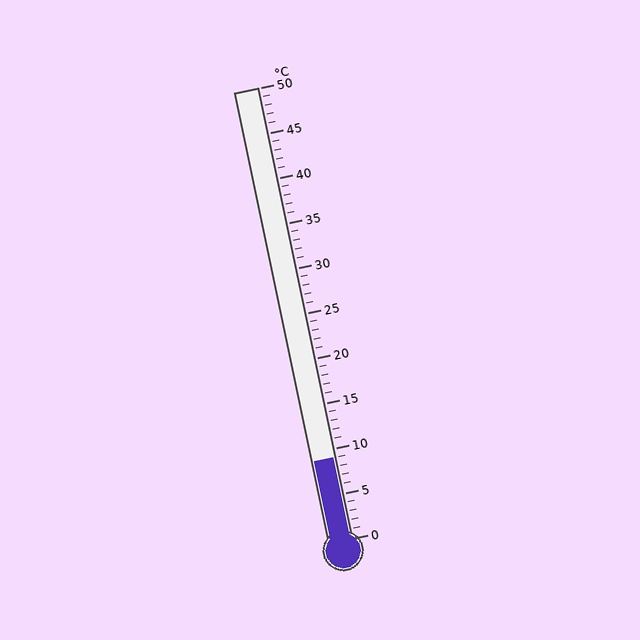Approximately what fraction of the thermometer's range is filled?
The thermometer is filled to approximately 20% of its range.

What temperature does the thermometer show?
The thermometer shows approximately 9°C.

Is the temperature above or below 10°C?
The temperature is below 10°C.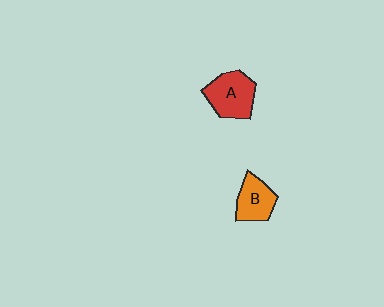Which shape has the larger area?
Shape A (red).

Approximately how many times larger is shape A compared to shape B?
Approximately 1.3 times.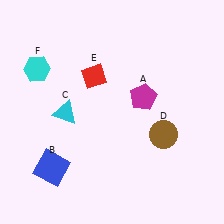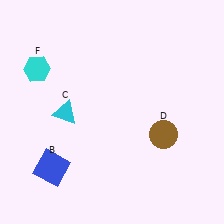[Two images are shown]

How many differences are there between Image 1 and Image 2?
There are 2 differences between the two images.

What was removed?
The red diamond (E), the magenta pentagon (A) were removed in Image 2.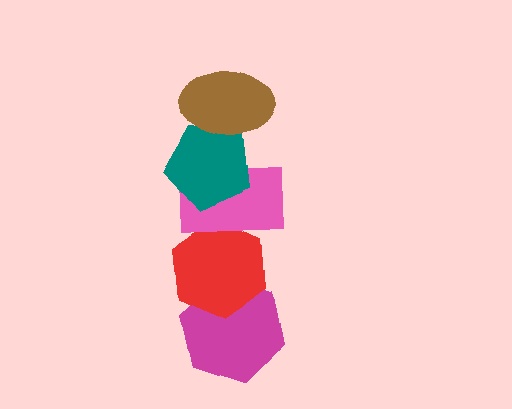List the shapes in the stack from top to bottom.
From top to bottom: the brown ellipse, the teal pentagon, the pink rectangle, the red hexagon, the magenta hexagon.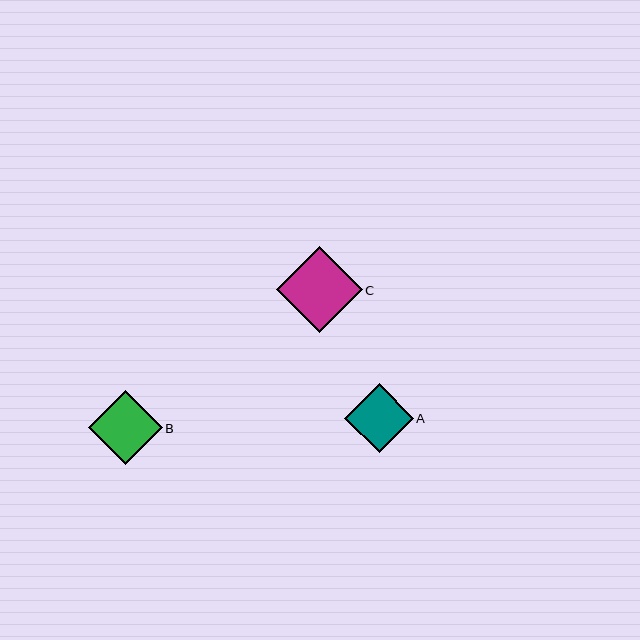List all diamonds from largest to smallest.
From largest to smallest: C, B, A.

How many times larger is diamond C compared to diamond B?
Diamond C is approximately 1.2 times the size of diamond B.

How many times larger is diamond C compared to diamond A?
Diamond C is approximately 1.3 times the size of diamond A.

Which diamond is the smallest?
Diamond A is the smallest with a size of approximately 69 pixels.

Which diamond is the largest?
Diamond C is the largest with a size of approximately 86 pixels.